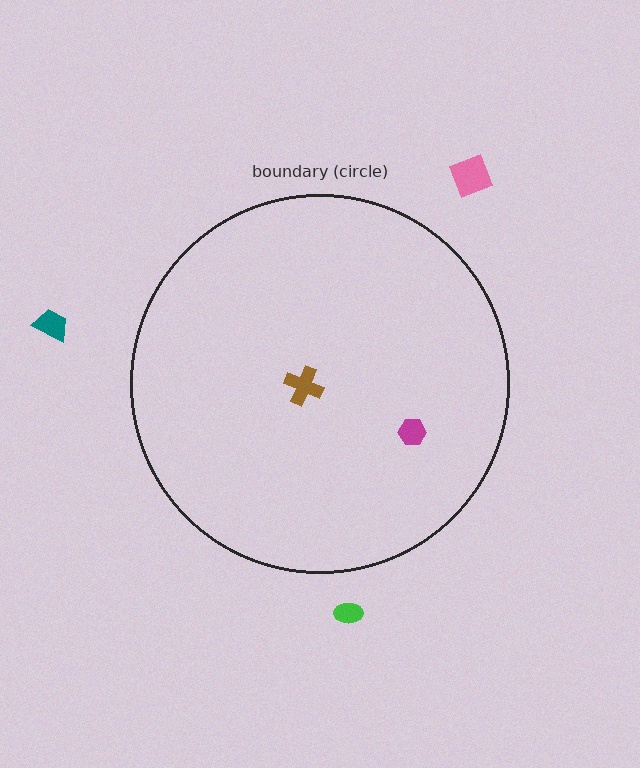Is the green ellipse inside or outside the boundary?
Outside.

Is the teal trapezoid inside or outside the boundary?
Outside.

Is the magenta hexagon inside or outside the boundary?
Inside.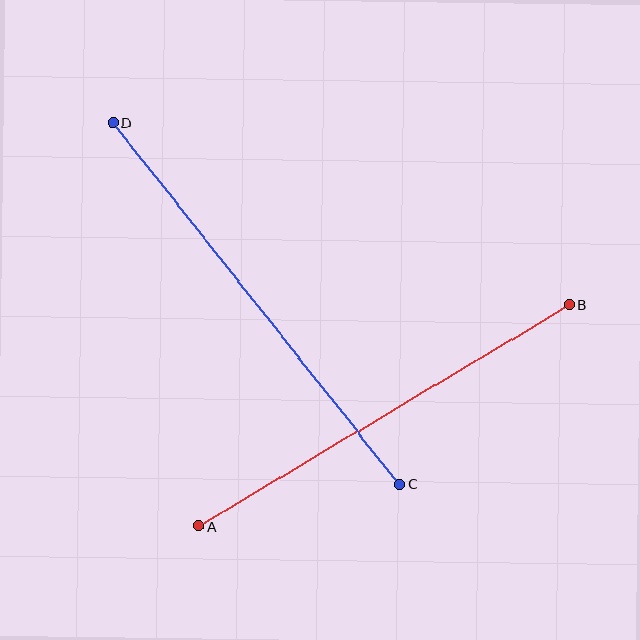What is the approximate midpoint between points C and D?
The midpoint is at approximately (256, 304) pixels.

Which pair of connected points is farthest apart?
Points C and D are farthest apart.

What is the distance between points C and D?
The distance is approximately 461 pixels.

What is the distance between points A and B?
The distance is approximately 431 pixels.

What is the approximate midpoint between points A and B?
The midpoint is at approximately (384, 415) pixels.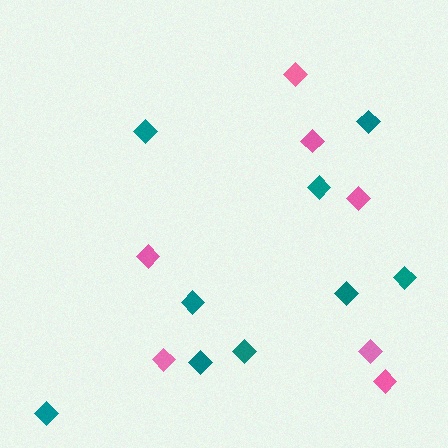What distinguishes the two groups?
There are 2 groups: one group of pink diamonds (7) and one group of teal diamonds (9).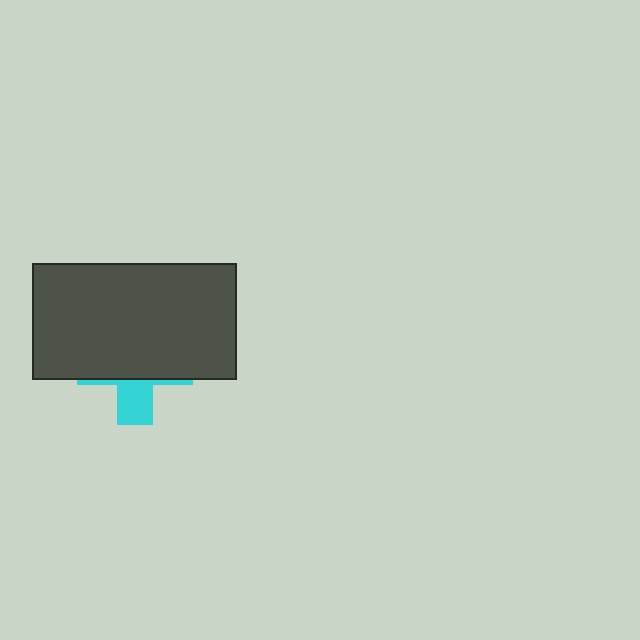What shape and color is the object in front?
The object in front is a dark gray rectangle.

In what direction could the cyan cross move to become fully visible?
The cyan cross could move down. That would shift it out from behind the dark gray rectangle entirely.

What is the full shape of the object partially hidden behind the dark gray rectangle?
The partially hidden object is a cyan cross.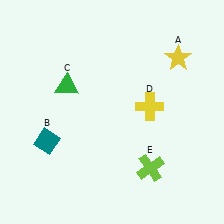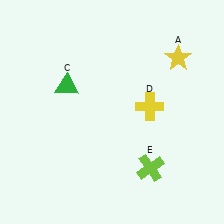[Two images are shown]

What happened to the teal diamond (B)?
The teal diamond (B) was removed in Image 2. It was in the bottom-left area of Image 1.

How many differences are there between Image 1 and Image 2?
There is 1 difference between the two images.